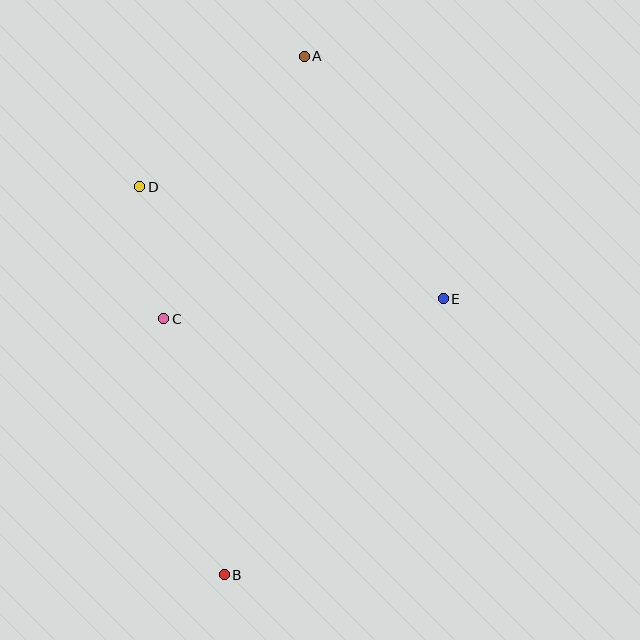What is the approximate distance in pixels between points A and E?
The distance between A and E is approximately 279 pixels.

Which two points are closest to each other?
Points C and D are closest to each other.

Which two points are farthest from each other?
Points A and B are farthest from each other.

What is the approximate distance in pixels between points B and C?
The distance between B and C is approximately 263 pixels.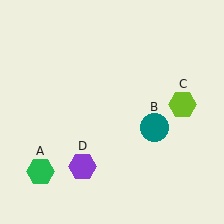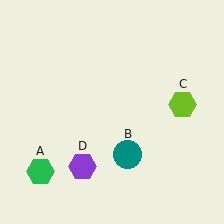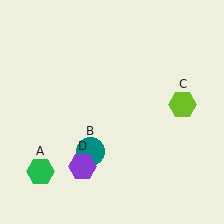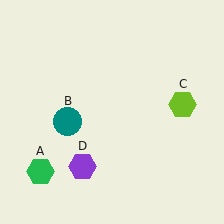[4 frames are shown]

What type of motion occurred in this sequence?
The teal circle (object B) rotated clockwise around the center of the scene.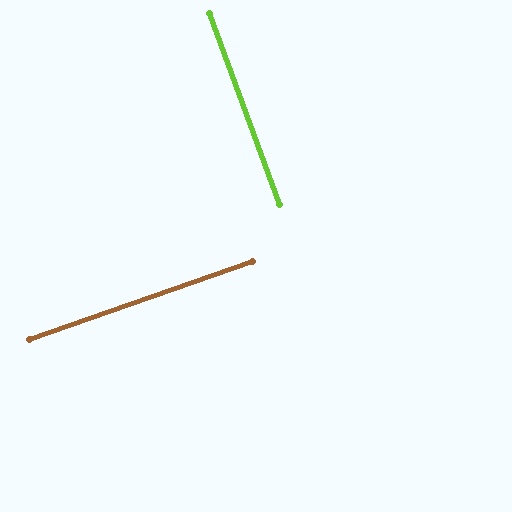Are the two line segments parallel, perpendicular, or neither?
Perpendicular — they meet at approximately 89°.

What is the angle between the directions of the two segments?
Approximately 89 degrees.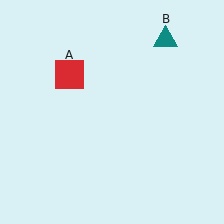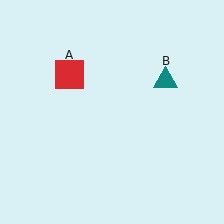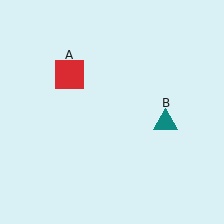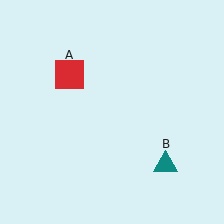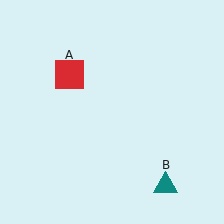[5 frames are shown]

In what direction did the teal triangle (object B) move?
The teal triangle (object B) moved down.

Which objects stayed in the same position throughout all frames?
Red square (object A) remained stationary.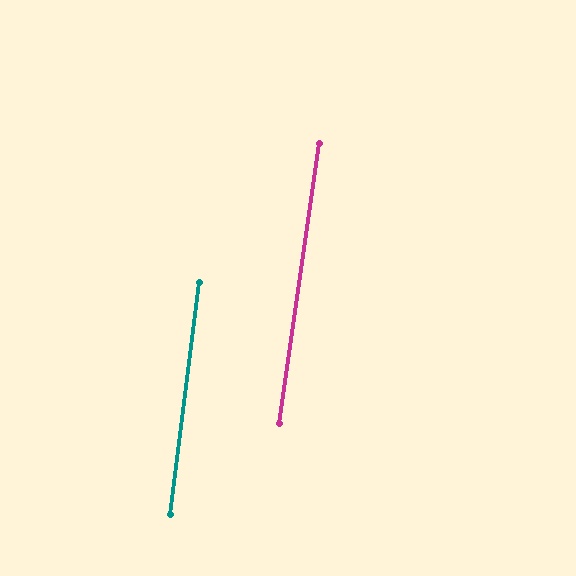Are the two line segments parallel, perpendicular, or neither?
Parallel — their directions differ by only 1.0°.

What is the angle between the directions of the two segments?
Approximately 1 degree.